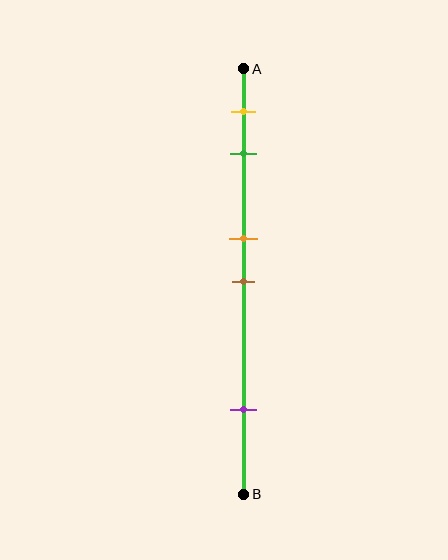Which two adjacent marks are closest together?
The orange and brown marks are the closest adjacent pair.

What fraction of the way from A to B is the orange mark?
The orange mark is approximately 40% (0.4) of the way from A to B.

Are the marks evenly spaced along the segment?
No, the marks are not evenly spaced.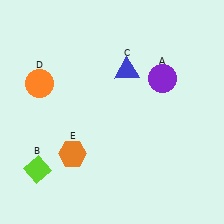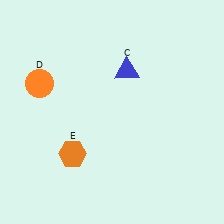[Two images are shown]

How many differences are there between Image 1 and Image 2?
There are 2 differences between the two images.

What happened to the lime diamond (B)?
The lime diamond (B) was removed in Image 2. It was in the bottom-left area of Image 1.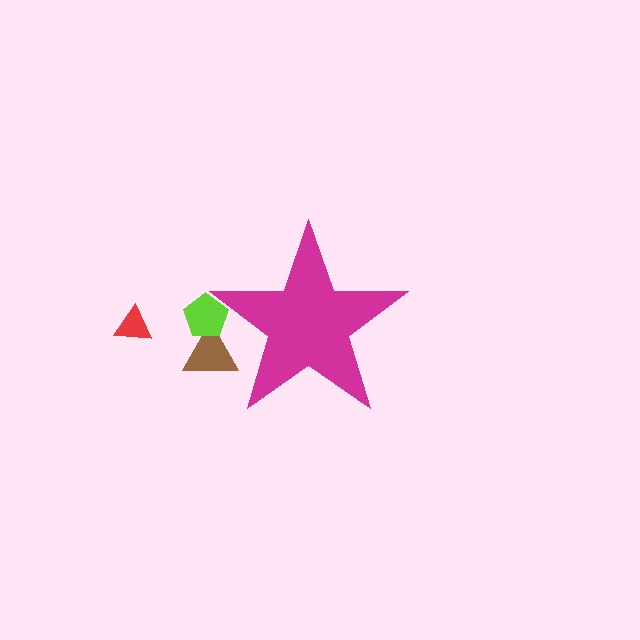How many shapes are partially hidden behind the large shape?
2 shapes are partially hidden.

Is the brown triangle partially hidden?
Yes, the brown triangle is partially hidden behind the magenta star.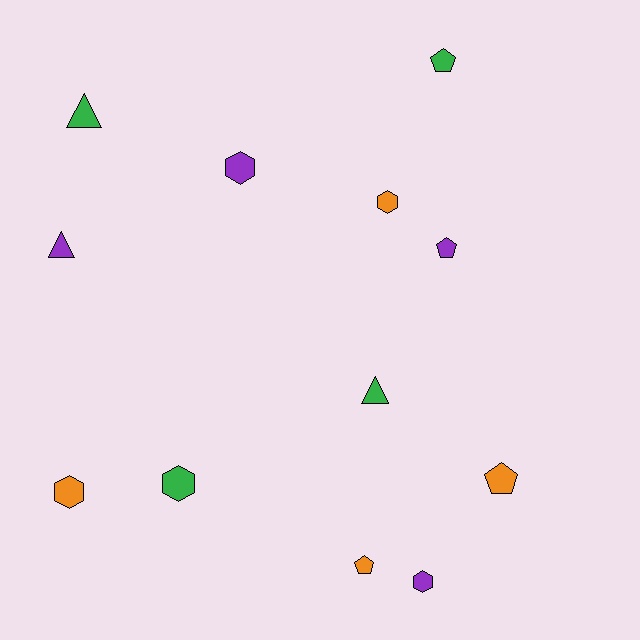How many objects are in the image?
There are 12 objects.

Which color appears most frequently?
Orange, with 4 objects.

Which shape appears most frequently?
Hexagon, with 5 objects.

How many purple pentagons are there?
There is 1 purple pentagon.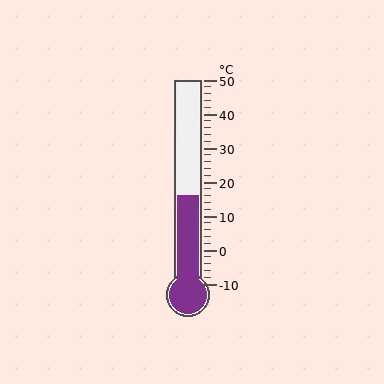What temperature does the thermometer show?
The thermometer shows approximately 16°C.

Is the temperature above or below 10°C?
The temperature is above 10°C.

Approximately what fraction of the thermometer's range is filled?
The thermometer is filled to approximately 45% of its range.